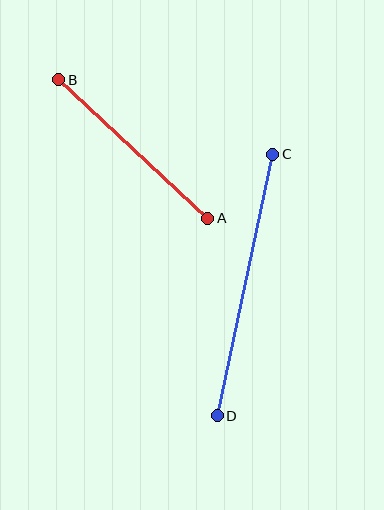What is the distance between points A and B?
The distance is approximately 204 pixels.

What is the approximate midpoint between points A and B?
The midpoint is at approximately (133, 149) pixels.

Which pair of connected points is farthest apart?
Points C and D are farthest apart.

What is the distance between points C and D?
The distance is approximately 267 pixels.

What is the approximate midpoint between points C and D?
The midpoint is at approximately (245, 285) pixels.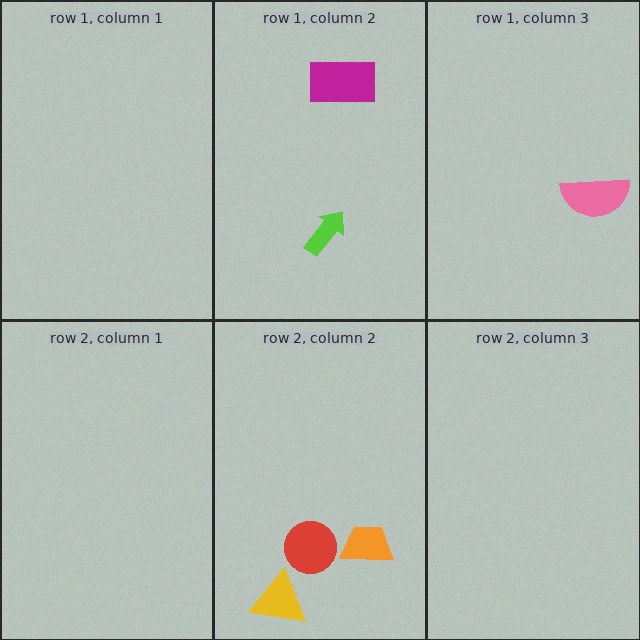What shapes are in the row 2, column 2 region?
The orange trapezoid, the red circle, the yellow triangle.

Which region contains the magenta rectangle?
The row 1, column 2 region.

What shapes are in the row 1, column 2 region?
The magenta rectangle, the lime arrow.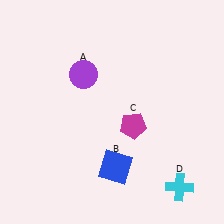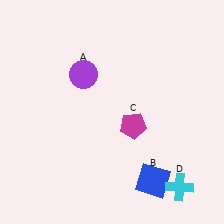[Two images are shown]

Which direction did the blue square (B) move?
The blue square (B) moved right.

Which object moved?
The blue square (B) moved right.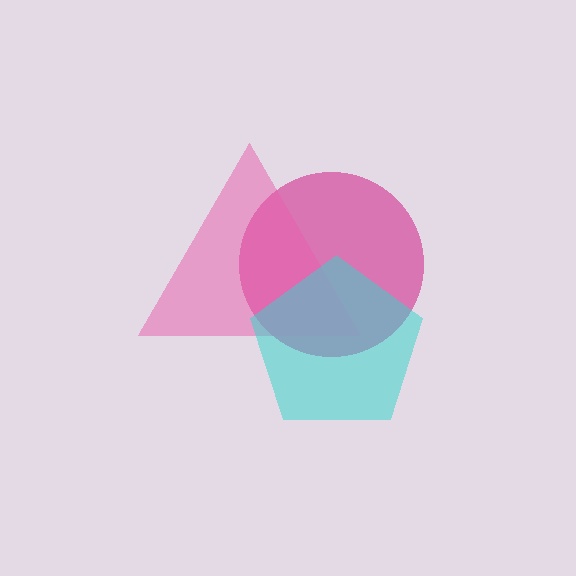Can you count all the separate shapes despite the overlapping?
Yes, there are 3 separate shapes.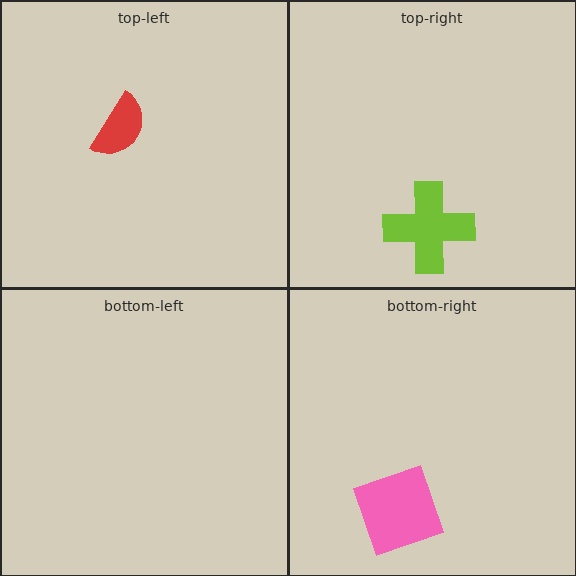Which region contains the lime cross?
The top-right region.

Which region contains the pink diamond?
The bottom-right region.